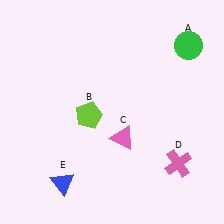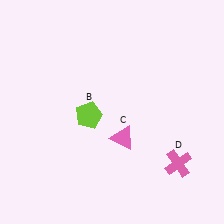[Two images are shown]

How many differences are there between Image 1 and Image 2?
There are 2 differences between the two images.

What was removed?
The blue triangle (E), the green circle (A) were removed in Image 2.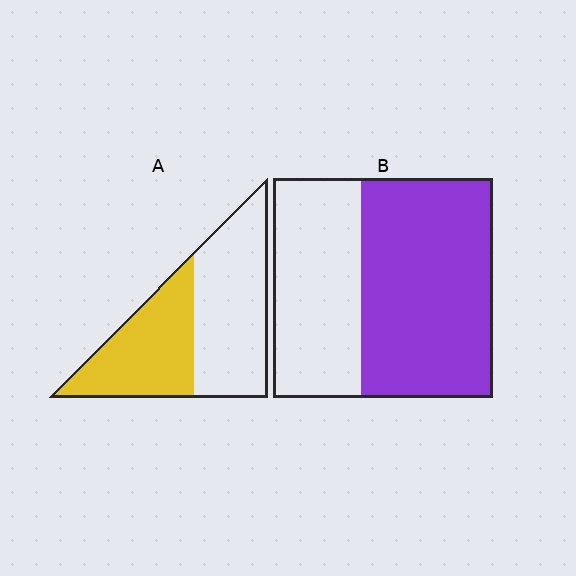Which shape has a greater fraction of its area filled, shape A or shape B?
Shape B.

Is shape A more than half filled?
No.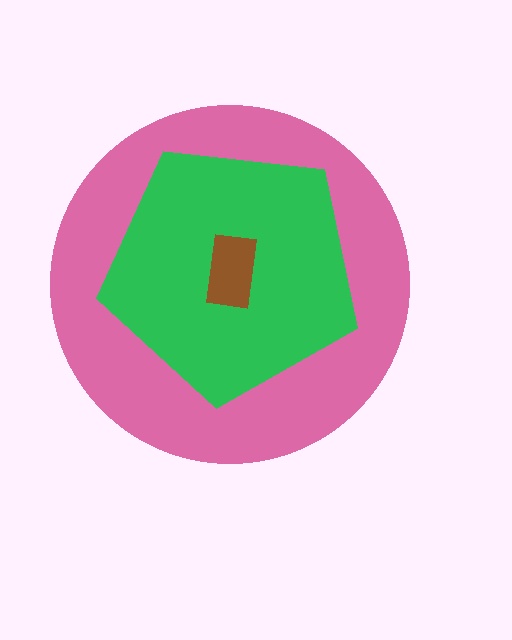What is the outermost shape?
The pink circle.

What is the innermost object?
The brown rectangle.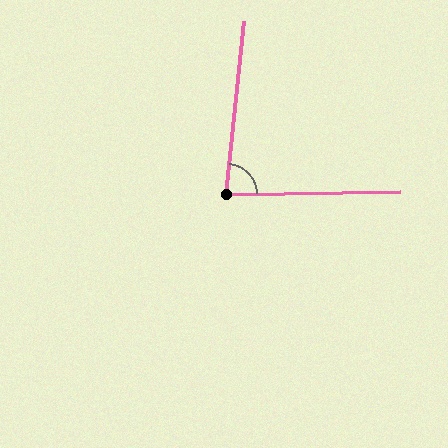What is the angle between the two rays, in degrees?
Approximately 83 degrees.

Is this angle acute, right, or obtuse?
It is acute.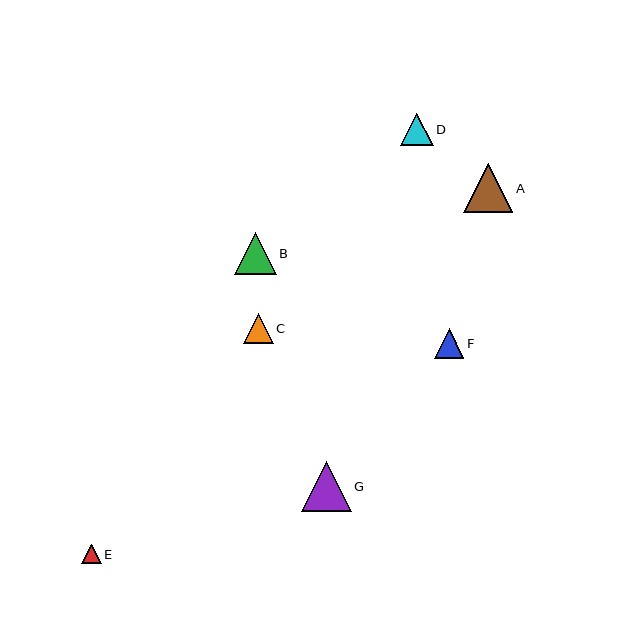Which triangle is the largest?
Triangle G is the largest with a size of approximately 50 pixels.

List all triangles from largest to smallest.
From largest to smallest: G, A, B, D, C, F, E.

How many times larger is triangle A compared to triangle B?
Triangle A is approximately 1.2 times the size of triangle B.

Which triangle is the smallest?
Triangle E is the smallest with a size of approximately 19 pixels.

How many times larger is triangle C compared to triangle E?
Triangle C is approximately 1.5 times the size of triangle E.